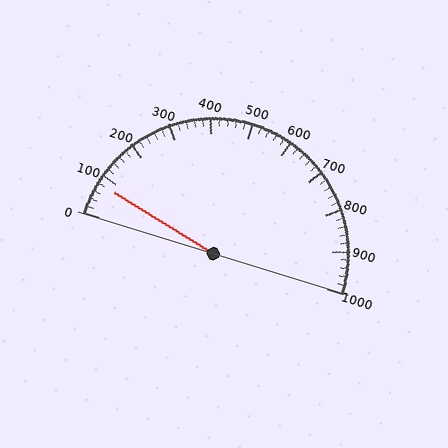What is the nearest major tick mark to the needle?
The nearest major tick mark is 100.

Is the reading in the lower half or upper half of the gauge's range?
The reading is in the lower half of the range (0 to 1000).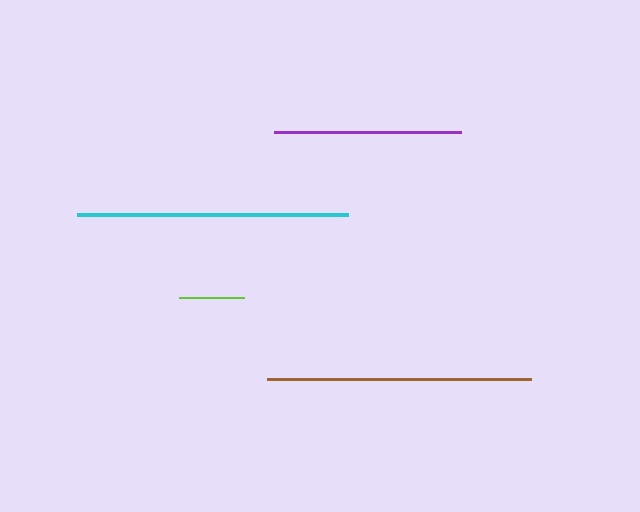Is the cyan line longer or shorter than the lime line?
The cyan line is longer than the lime line.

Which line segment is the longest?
The cyan line is the longest at approximately 271 pixels.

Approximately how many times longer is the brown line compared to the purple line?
The brown line is approximately 1.4 times the length of the purple line.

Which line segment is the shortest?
The lime line is the shortest at approximately 66 pixels.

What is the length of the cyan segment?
The cyan segment is approximately 271 pixels long.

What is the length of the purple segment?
The purple segment is approximately 187 pixels long.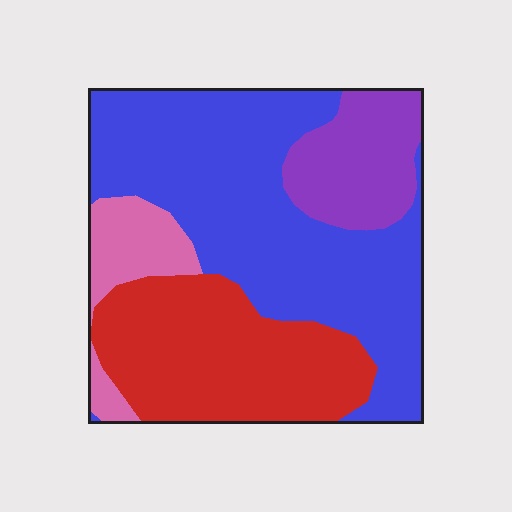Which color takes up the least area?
Pink, at roughly 10%.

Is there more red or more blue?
Blue.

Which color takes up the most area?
Blue, at roughly 50%.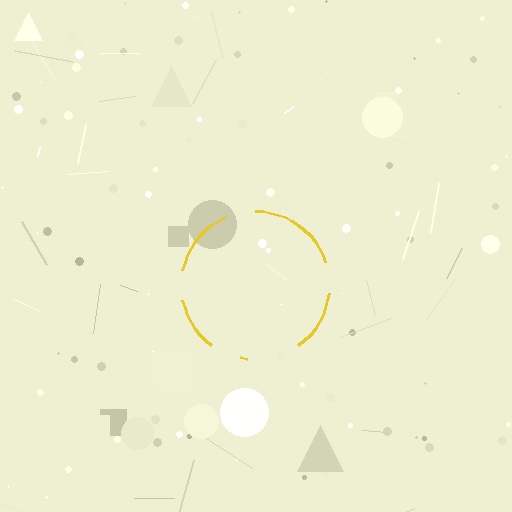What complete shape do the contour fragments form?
The contour fragments form a circle.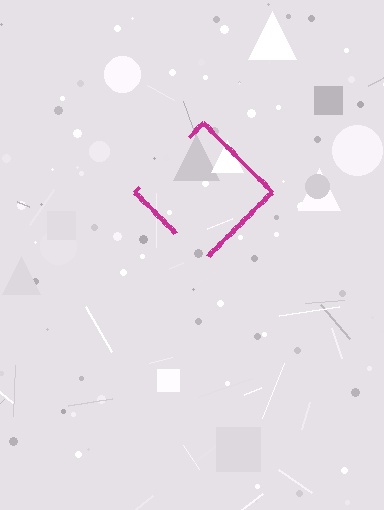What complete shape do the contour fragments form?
The contour fragments form a diamond.